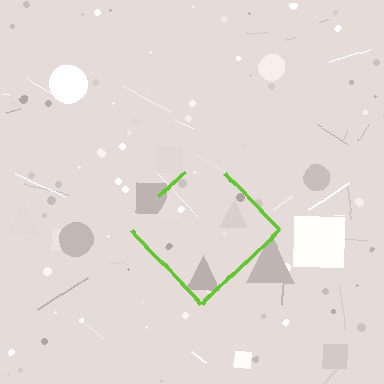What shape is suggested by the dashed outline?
The dashed outline suggests a diamond.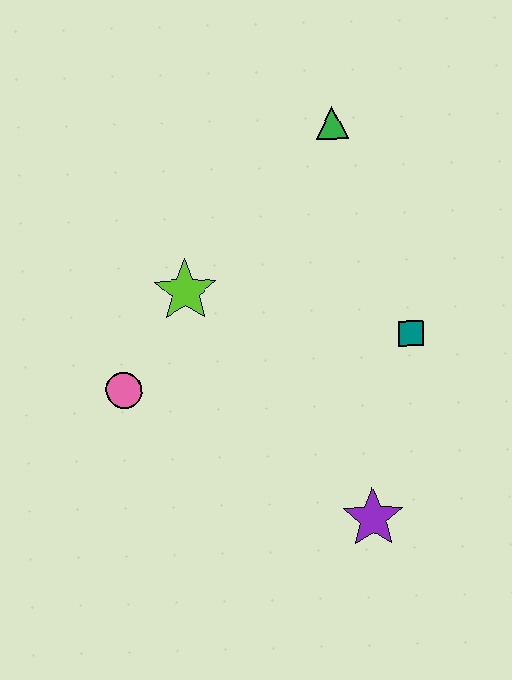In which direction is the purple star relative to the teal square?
The purple star is below the teal square.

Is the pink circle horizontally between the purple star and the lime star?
No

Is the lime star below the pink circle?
No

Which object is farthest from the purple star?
The green triangle is farthest from the purple star.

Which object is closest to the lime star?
The pink circle is closest to the lime star.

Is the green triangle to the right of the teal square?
No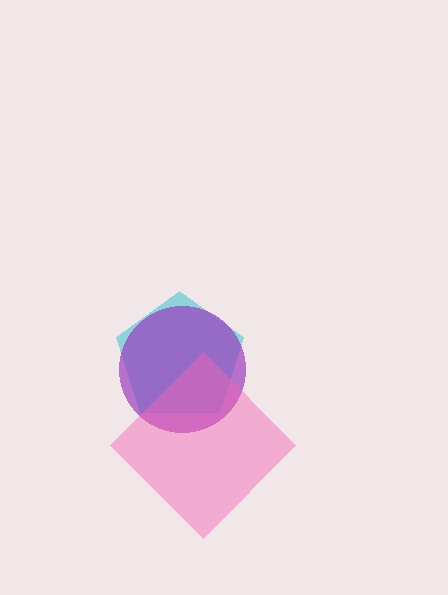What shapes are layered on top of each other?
The layered shapes are: a cyan pentagon, a purple circle, a pink diamond.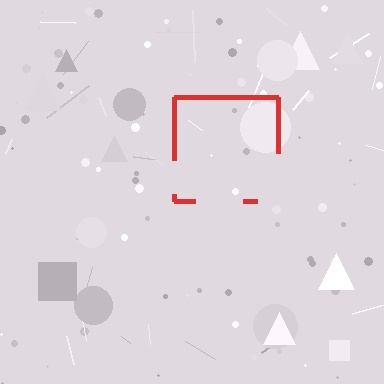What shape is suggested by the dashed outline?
The dashed outline suggests a square.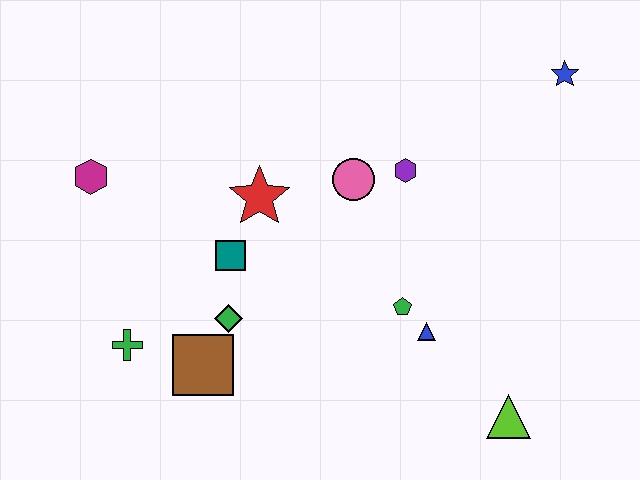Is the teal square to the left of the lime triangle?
Yes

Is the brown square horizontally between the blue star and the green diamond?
No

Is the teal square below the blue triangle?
No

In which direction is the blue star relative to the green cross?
The blue star is to the right of the green cross.